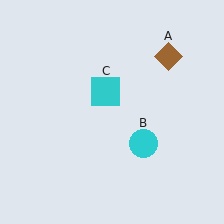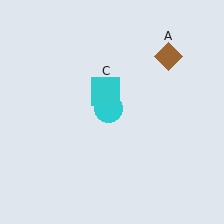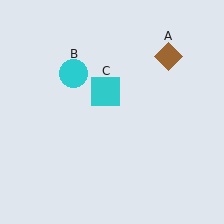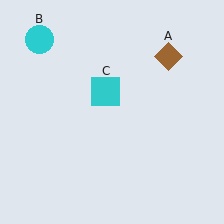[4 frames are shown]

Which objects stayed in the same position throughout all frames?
Brown diamond (object A) and cyan square (object C) remained stationary.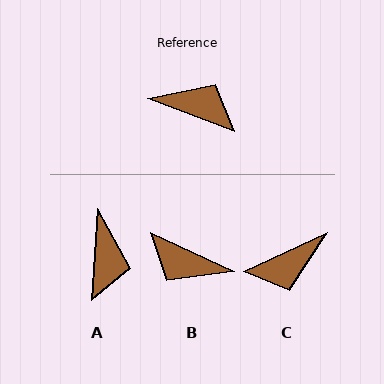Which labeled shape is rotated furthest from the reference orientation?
B, about 176 degrees away.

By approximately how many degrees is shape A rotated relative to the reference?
Approximately 73 degrees clockwise.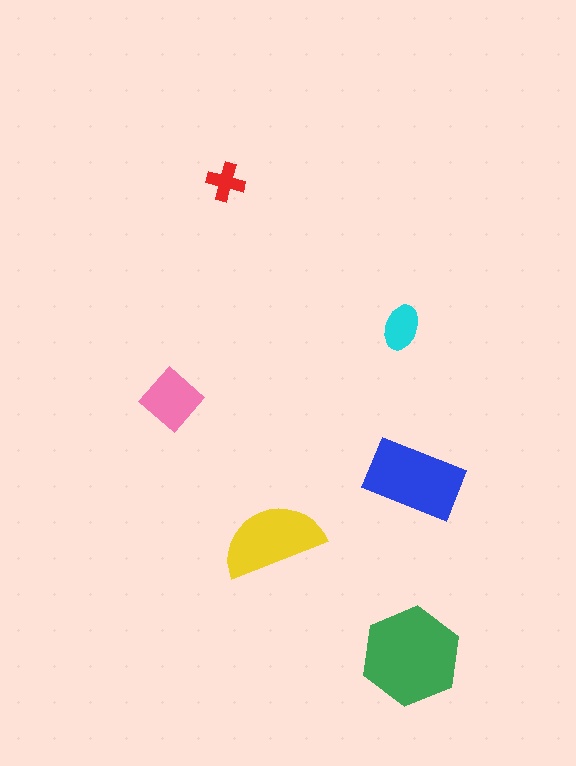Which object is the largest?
The green hexagon.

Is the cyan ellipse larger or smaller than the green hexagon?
Smaller.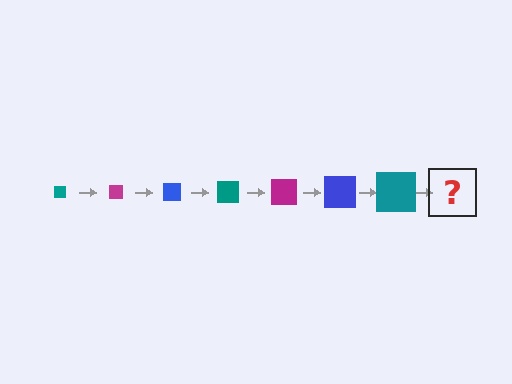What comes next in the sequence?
The next element should be a magenta square, larger than the previous one.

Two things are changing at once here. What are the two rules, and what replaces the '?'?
The two rules are that the square grows larger each step and the color cycles through teal, magenta, and blue. The '?' should be a magenta square, larger than the previous one.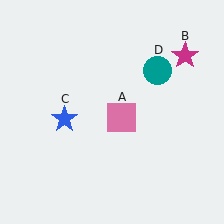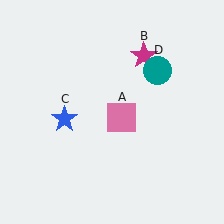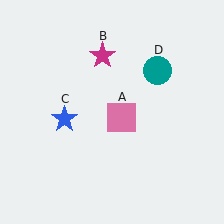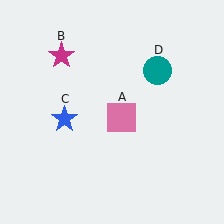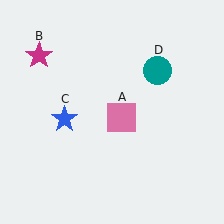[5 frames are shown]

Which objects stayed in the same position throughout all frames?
Pink square (object A) and blue star (object C) and teal circle (object D) remained stationary.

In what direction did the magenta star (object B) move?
The magenta star (object B) moved left.